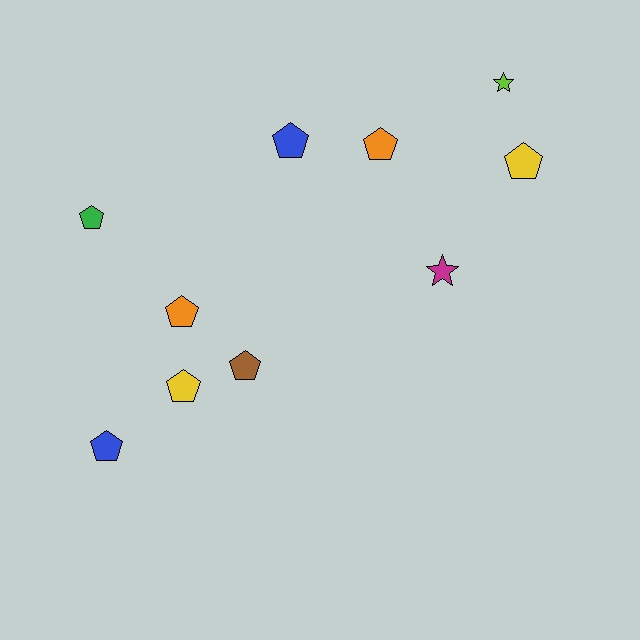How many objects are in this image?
There are 10 objects.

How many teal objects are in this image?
There are no teal objects.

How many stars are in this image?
There are 2 stars.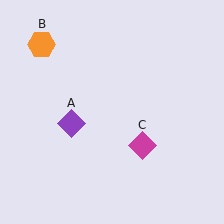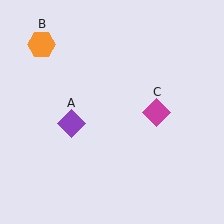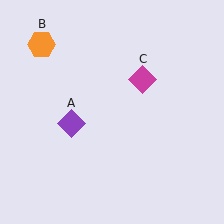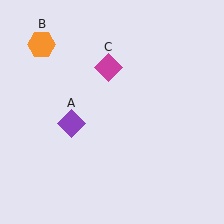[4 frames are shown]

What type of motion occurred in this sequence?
The magenta diamond (object C) rotated counterclockwise around the center of the scene.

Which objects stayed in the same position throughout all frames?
Purple diamond (object A) and orange hexagon (object B) remained stationary.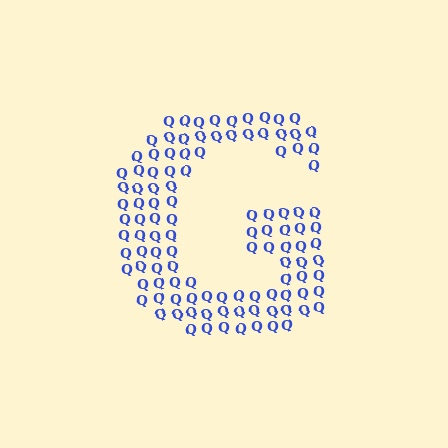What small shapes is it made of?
It is made of small letter Q's.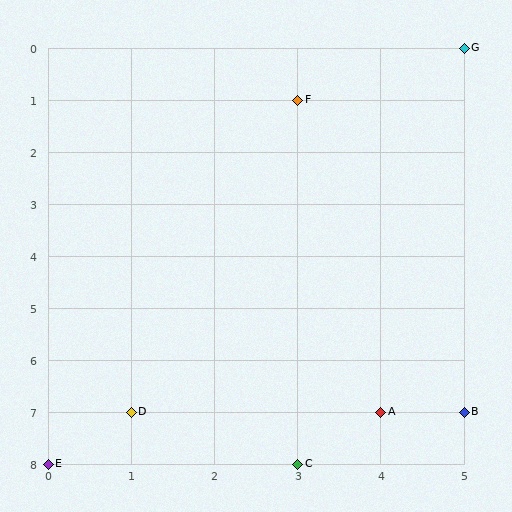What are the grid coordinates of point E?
Point E is at grid coordinates (0, 8).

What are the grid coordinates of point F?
Point F is at grid coordinates (3, 1).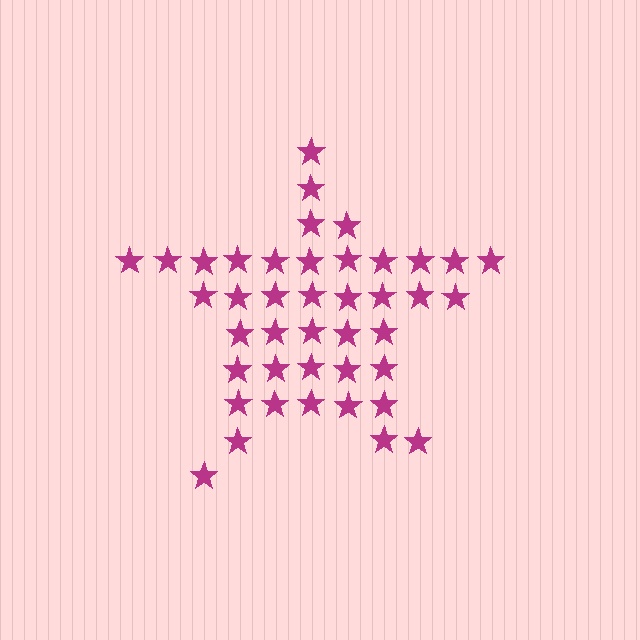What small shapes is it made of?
It is made of small stars.